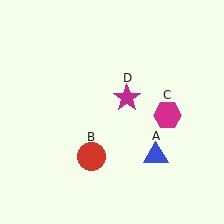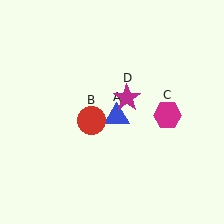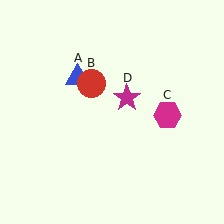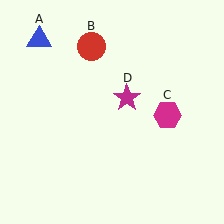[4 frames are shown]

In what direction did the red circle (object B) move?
The red circle (object B) moved up.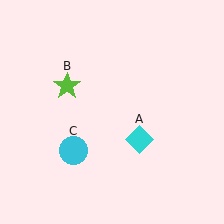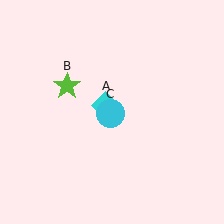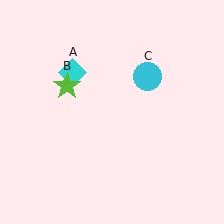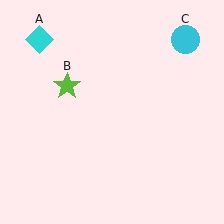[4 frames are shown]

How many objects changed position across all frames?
2 objects changed position: cyan diamond (object A), cyan circle (object C).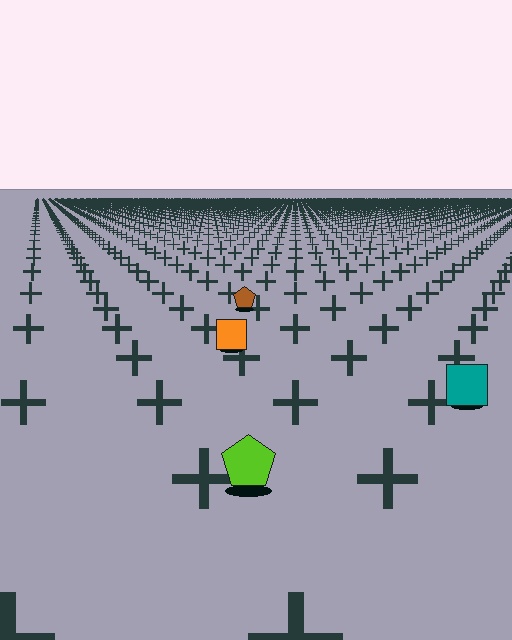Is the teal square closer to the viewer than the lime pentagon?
No. The lime pentagon is closer — you can tell from the texture gradient: the ground texture is coarser near it.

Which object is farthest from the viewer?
The brown pentagon is farthest from the viewer. It appears smaller and the ground texture around it is denser.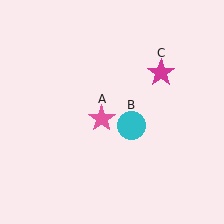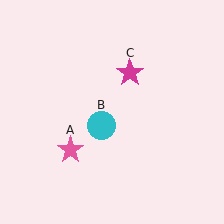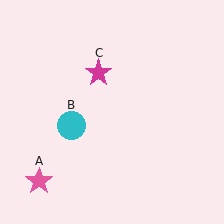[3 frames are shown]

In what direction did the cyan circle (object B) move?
The cyan circle (object B) moved left.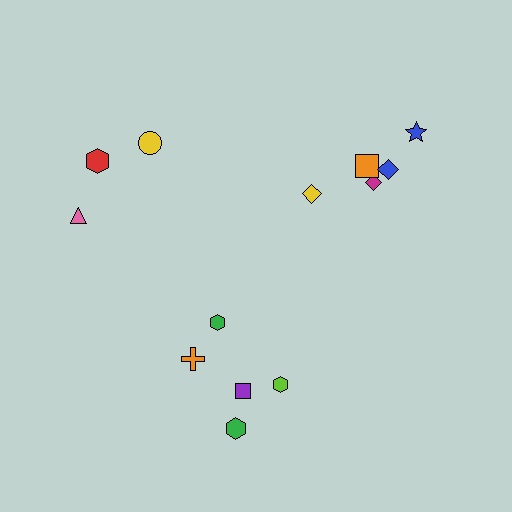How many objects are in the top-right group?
There are 5 objects.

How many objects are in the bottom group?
There are 5 objects.